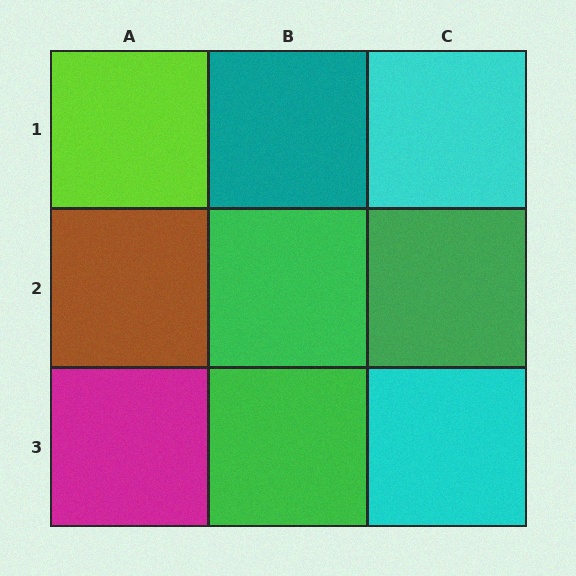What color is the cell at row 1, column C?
Cyan.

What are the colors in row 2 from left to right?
Brown, green, green.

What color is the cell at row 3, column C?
Cyan.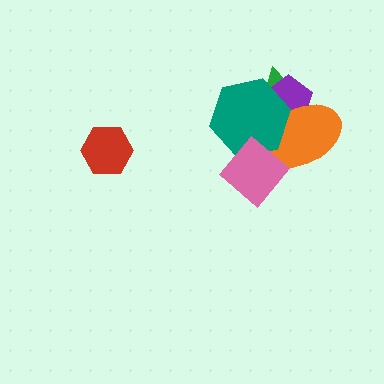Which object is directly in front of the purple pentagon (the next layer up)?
The orange ellipse is directly in front of the purple pentagon.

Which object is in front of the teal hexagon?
The pink diamond is in front of the teal hexagon.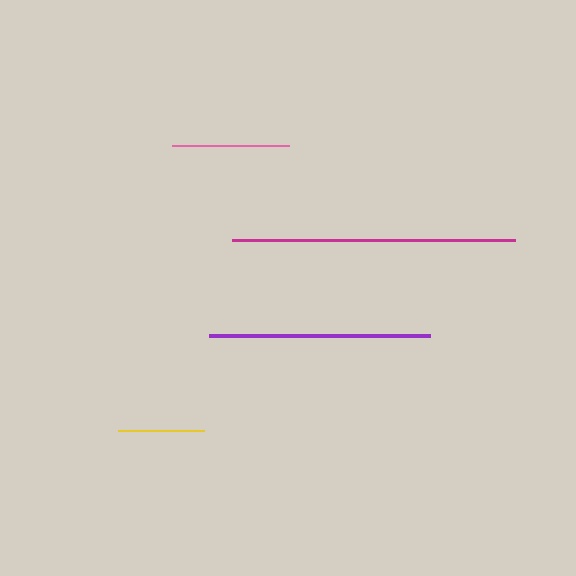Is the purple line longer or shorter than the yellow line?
The purple line is longer than the yellow line.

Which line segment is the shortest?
The yellow line is the shortest at approximately 86 pixels.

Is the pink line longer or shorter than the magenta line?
The magenta line is longer than the pink line.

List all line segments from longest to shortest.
From longest to shortest: magenta, purple, pink, yellow.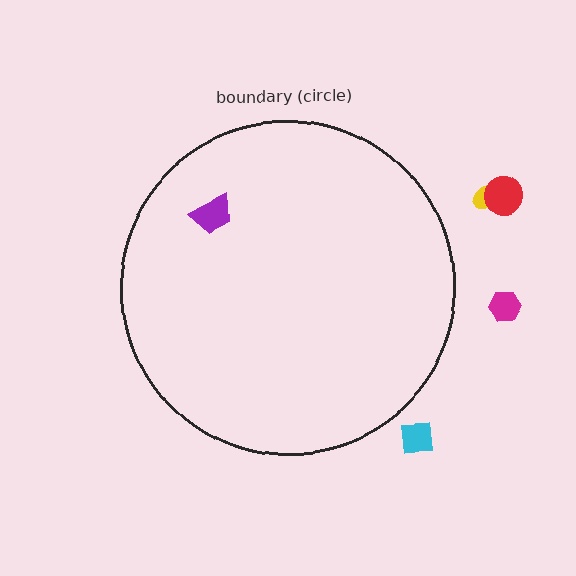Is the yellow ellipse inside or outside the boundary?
Outside.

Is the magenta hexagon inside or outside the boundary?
Outside.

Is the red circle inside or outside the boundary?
Outside.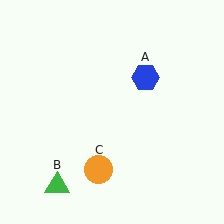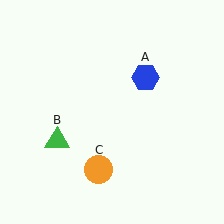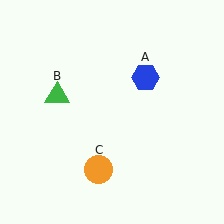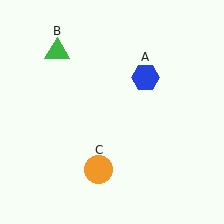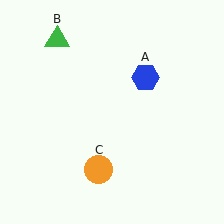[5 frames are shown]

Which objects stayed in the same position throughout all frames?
Blue hexagon (object A) and orange circle (object C) remained stationary.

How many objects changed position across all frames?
1 object changed position: green triangle (object B).